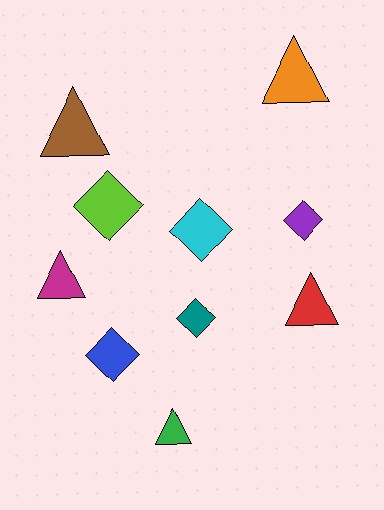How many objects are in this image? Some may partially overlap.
There are 10 objects.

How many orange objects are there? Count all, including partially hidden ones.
There is 1 orange object.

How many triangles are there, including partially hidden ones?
There are 5 triangles.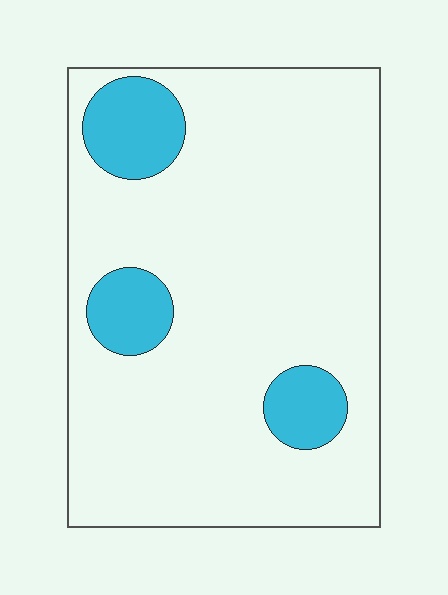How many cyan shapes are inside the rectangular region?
3.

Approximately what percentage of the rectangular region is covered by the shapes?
Approximately 15%.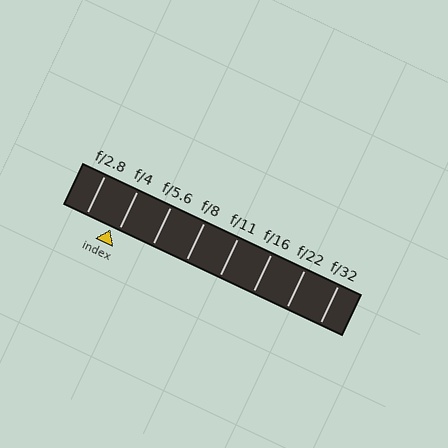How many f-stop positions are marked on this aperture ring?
There are 8 f-stop positions marked.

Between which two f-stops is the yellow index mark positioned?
The index mark is between f/2.8 and f/4.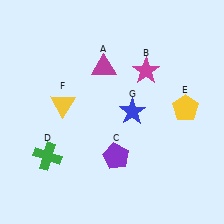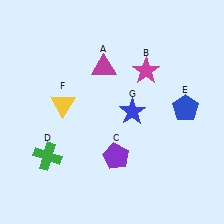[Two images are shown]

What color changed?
The pentagon (E) changed from yellow in Image 1 to blue in Image 2.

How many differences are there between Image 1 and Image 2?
There is 1 difference between the two images.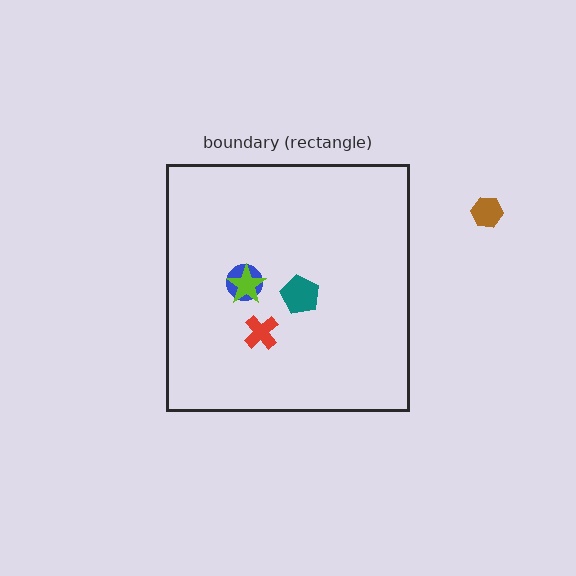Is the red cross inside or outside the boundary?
Inside.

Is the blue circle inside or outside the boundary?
Inside.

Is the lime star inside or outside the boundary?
Inside.